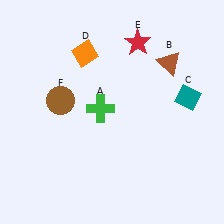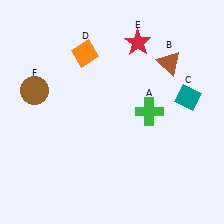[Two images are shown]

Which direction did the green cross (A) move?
The green cross (A) moved right.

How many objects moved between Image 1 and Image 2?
2 objects moved between the two images.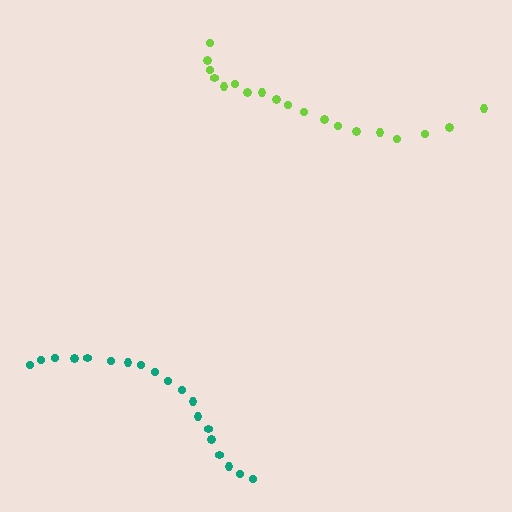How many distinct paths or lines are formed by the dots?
There are 2 distinct paths.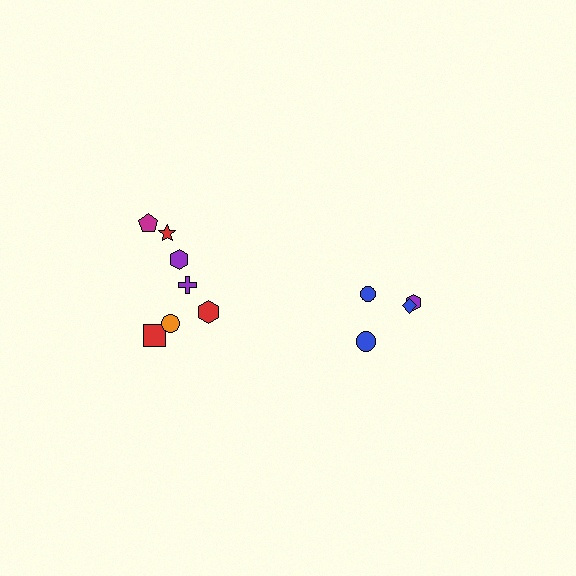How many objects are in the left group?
There are 7 objects.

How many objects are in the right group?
There are 4 objects.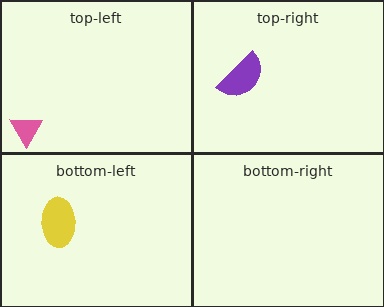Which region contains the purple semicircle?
The top-right region.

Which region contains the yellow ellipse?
The bottom-left region.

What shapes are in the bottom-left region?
The yellow ellipse.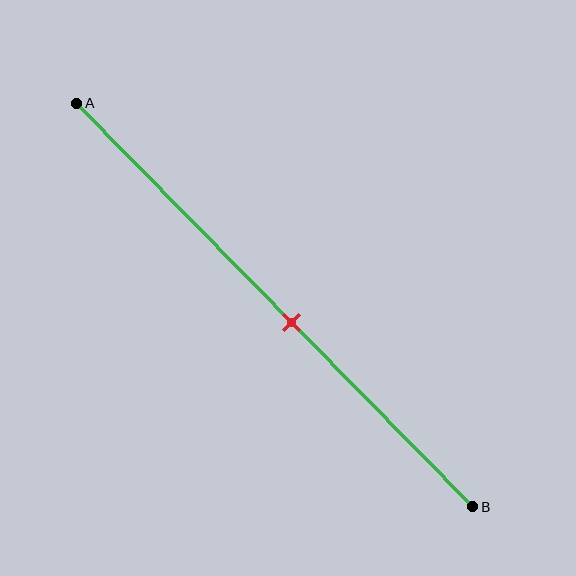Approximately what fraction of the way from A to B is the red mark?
The red mark is approximately 55% of the way from A to B.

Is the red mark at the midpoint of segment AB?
No, the mark is at about 55% from A, not at the 50% midpoint.